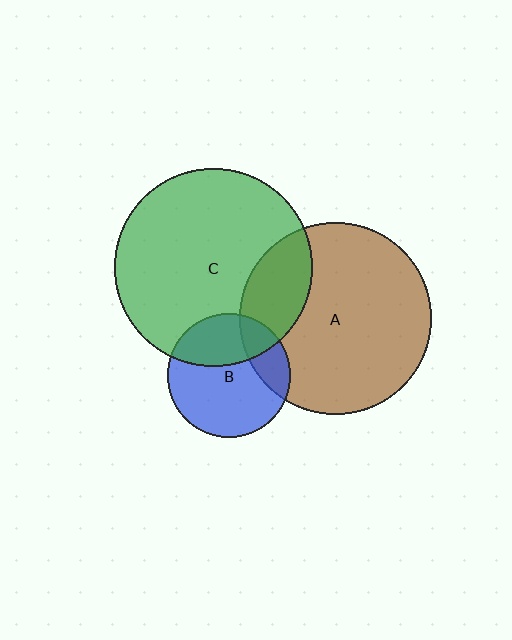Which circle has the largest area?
Circle C (green).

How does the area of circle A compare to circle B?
Approximately 2.4 times.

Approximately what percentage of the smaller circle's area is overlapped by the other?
Approximately 20%.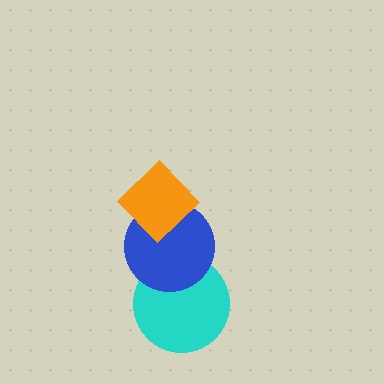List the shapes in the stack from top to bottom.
From top to bottom: the orange diamond, the blue circle, the cyan circle.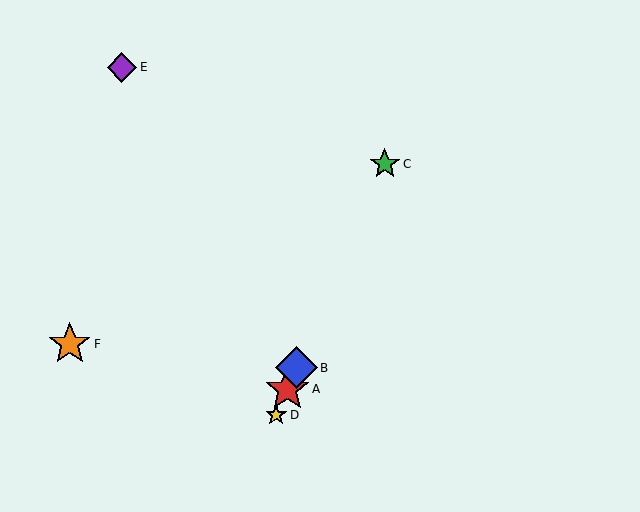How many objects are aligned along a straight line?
4 objects (A, B, C, D) are aligned along a straight line.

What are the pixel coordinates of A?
Object A is at (287, 389).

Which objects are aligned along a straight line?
Objects A, B, C, D are aligned along a straight line.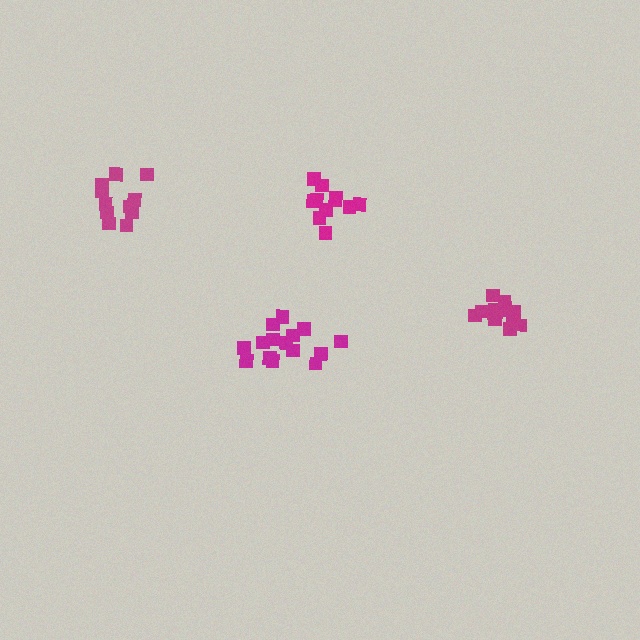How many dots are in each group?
Group 1: 14 dots, Group 2: 15 dots, Group 3: 11 dots, Group 4: 11 dots (51 total).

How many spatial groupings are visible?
There are 4 spatial groupings.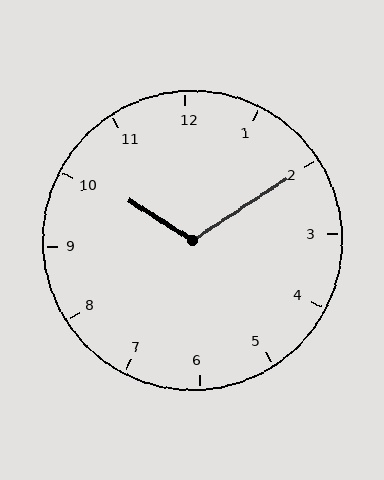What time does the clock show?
10:10.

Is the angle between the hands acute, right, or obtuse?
It is obtuse.